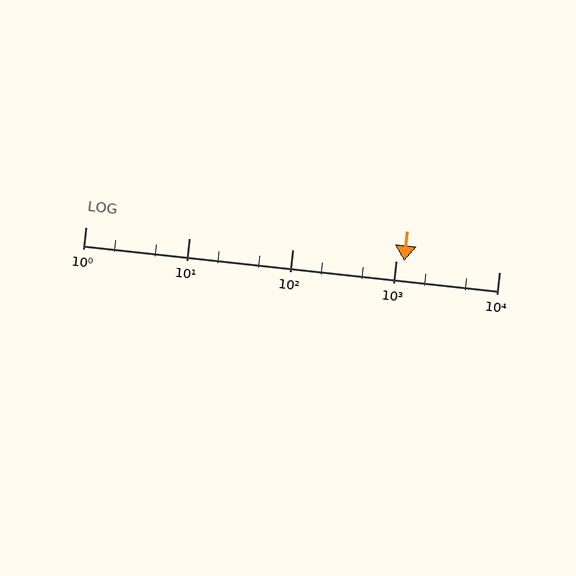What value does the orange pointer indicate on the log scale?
The pointer indicates approximately 1200.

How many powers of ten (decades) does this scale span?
The scale spans 4 decades, from 1 to 10000.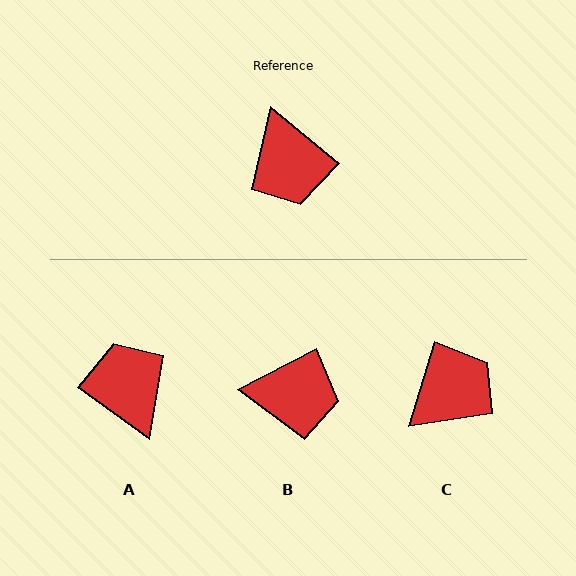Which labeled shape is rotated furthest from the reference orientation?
A, about 176 degrees away.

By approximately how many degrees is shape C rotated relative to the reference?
Approximately 112 degrees counter-clockwise.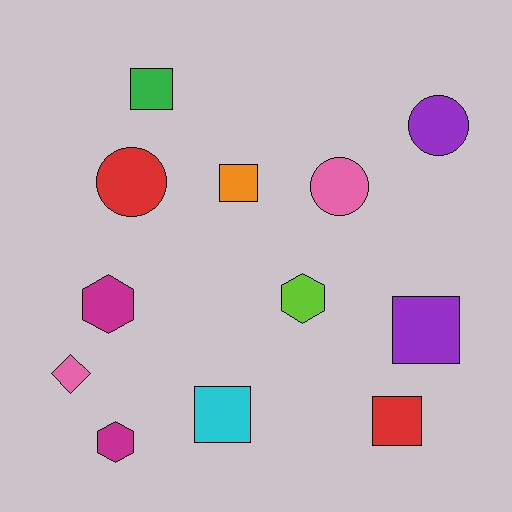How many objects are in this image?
There are 12 objects.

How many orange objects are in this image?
There is 1 orange object.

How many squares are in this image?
There are 5 squares.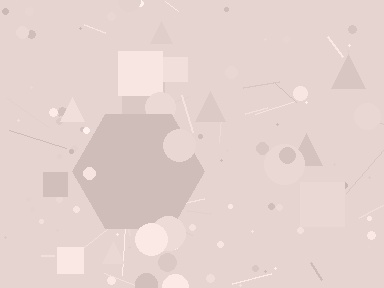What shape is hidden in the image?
A hexagon is hidden in the image.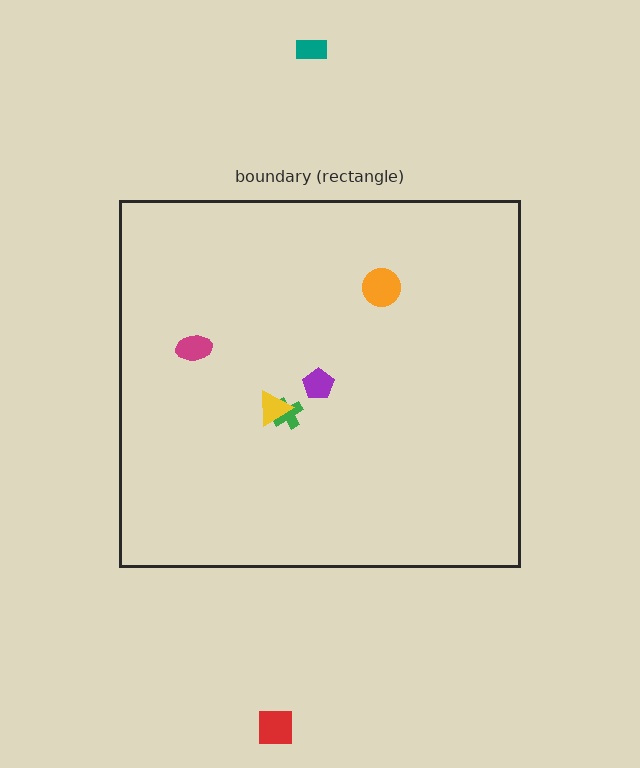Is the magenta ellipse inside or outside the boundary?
Inside.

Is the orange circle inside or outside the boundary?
Inside.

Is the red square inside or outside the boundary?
Outside.